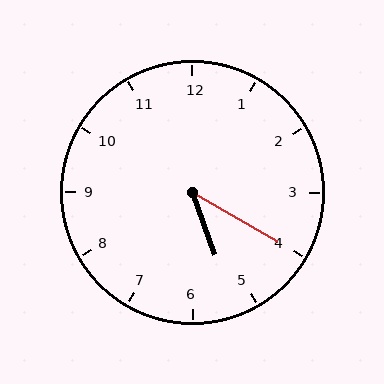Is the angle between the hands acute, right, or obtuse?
It is acute.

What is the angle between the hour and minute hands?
Approximately 40 degrees.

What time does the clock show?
5:20.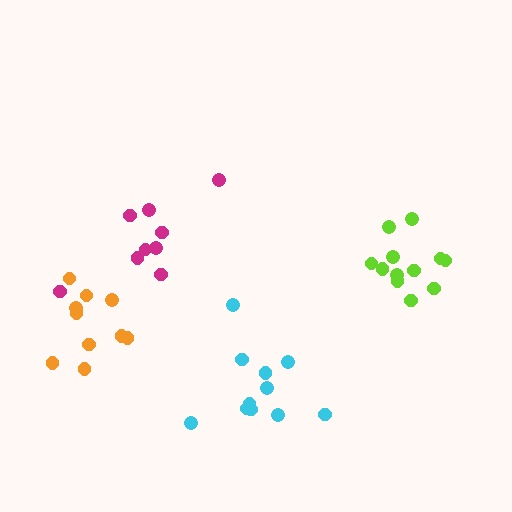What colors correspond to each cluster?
The clusters are colored: orange, magenta, cyan, lime.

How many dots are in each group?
Group 1: 10 dots, Group 2: 9 dots, Group 3: 11 dots, Group 4: 12 dots (42 total).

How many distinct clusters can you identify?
There are 4 distinct clusters.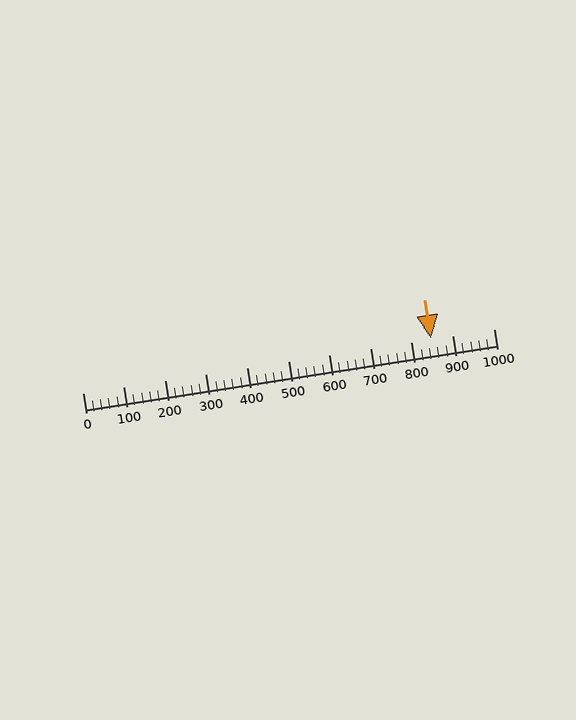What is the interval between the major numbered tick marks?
The major tick marks are spaced 100 units apart.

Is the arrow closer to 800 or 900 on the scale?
The arrow is closer to 800.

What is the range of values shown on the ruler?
The ruler shows values from 0 to 1000.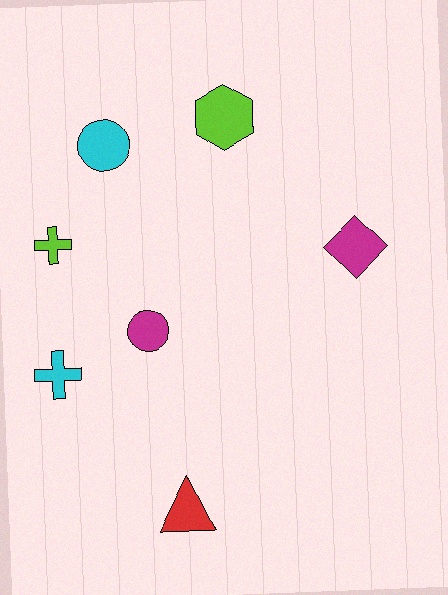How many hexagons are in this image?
There is 1 hexagon.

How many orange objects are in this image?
There are no orange objects.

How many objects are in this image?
There are 7 objects.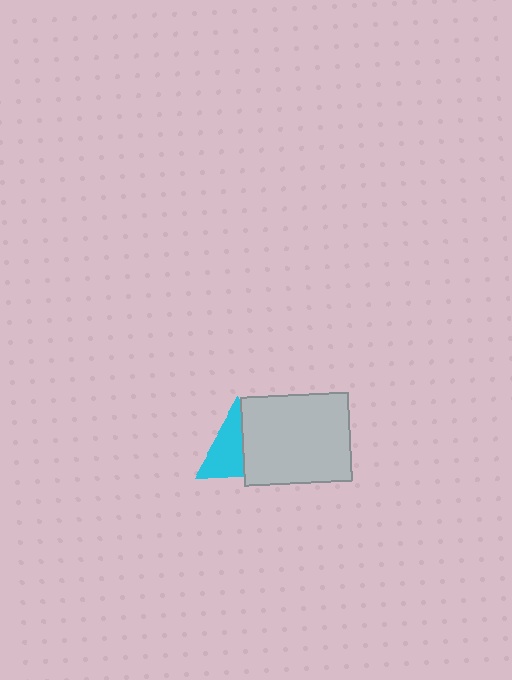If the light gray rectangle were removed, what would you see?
You would see the complete cyan triangle.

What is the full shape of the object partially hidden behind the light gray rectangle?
The partially hidden object is a cyan triangle.